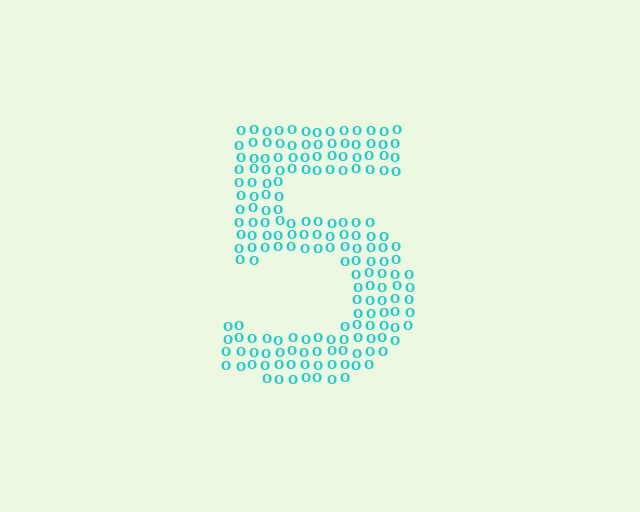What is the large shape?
The large shape is the digit 5.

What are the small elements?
The small elements are letter O's.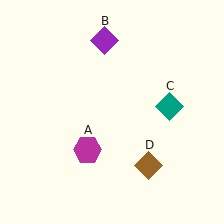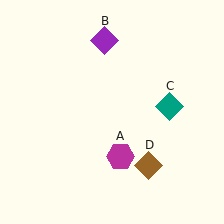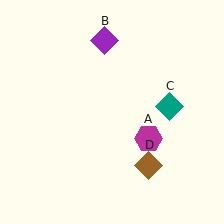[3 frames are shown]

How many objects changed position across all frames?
1 object changed position: magenta hexagon (object A).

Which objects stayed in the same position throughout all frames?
Purple diamond (object B) and teal diamond (object C) and brown diamond (object D) remained stationary.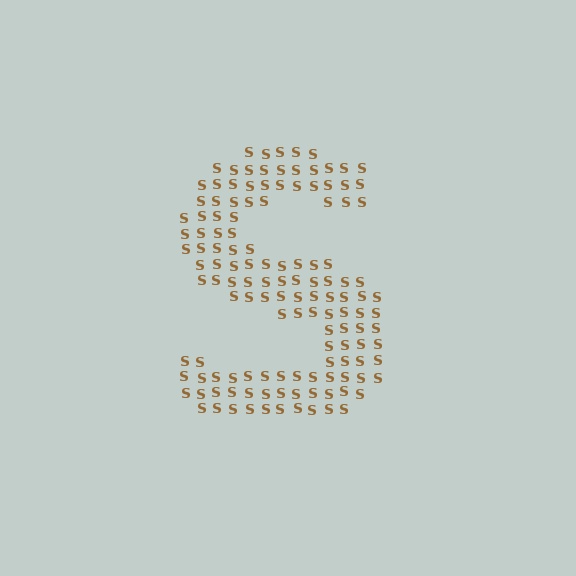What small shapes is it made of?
It is made of small letter S's.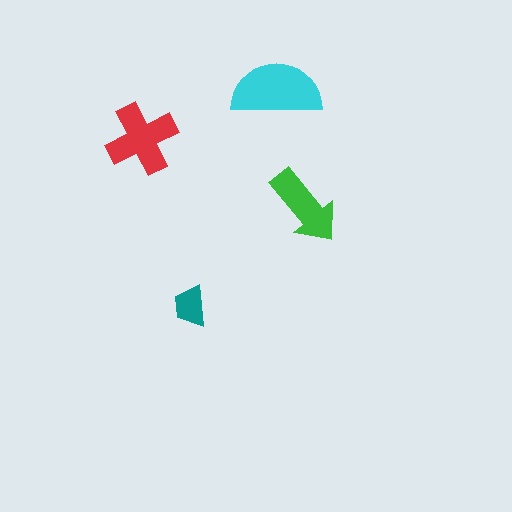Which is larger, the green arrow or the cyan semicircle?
The cyan semicircle.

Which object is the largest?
The cyan semicircle.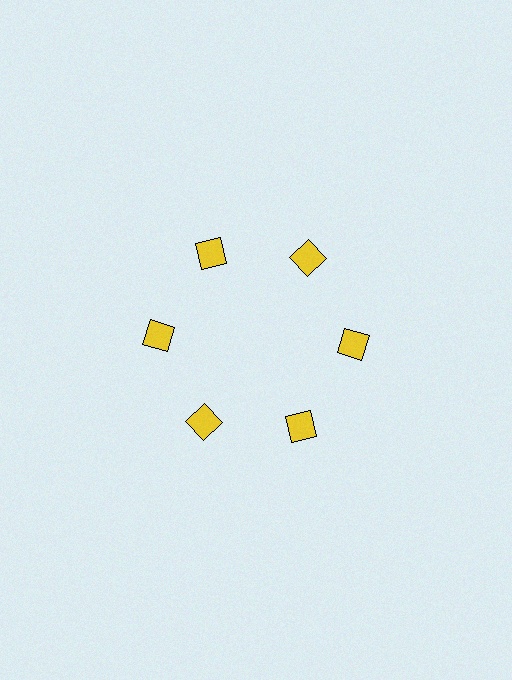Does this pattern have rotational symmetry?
Yes, this pattern has 6-fold rotational symmetry. It looks the same after rotating 60 degrees around the center.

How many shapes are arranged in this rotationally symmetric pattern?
There are 6 shapes, arranged in 6 groups of 1.